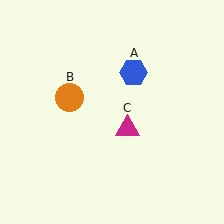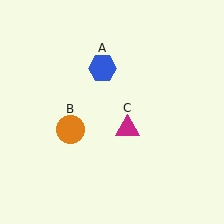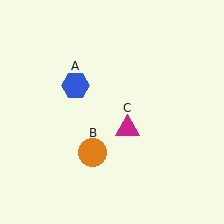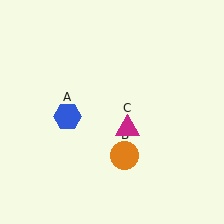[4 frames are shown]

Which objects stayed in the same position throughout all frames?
Magenta triangle (object C) remained stationary.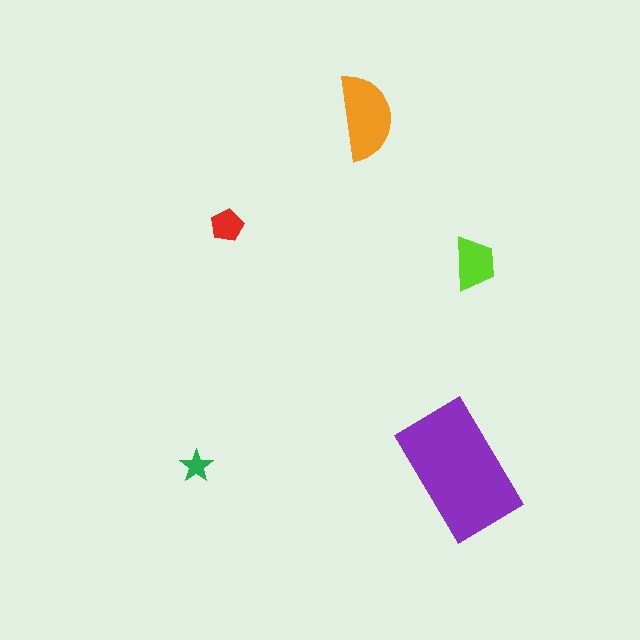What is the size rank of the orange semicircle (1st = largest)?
2nd.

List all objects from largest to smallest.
The purple rectangle, the orange semicircle, the lime trapezoid, the red pentagon, the green star.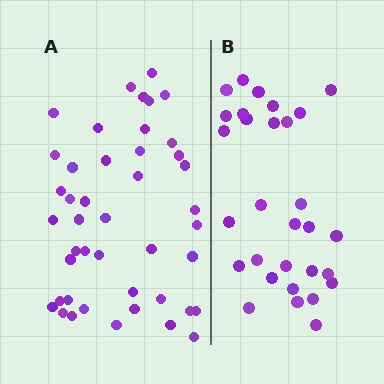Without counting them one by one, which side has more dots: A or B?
Region A (the left region) has more dots.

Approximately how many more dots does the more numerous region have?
Region A has approximately 15 more dots than region B.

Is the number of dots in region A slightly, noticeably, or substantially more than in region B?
Region A has substantially more. The ratio is roughly 1.5 to 1.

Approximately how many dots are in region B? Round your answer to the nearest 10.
About 30 dots.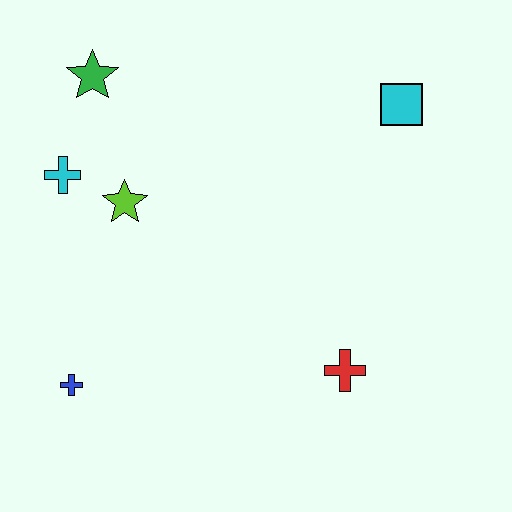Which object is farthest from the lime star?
The cyan square is farthest from the lime star.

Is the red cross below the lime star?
Yes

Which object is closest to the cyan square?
The red cross is closest to the cyan square.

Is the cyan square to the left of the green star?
No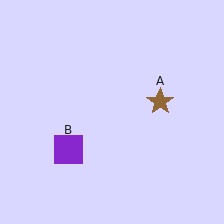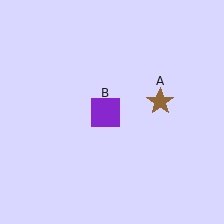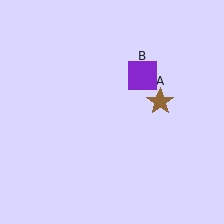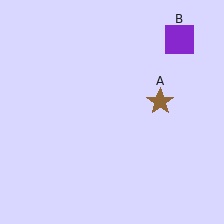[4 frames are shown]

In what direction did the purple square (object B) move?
The purple square (object B) moved up and to the right.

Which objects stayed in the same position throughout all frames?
Brown star (object A) remained stationary.